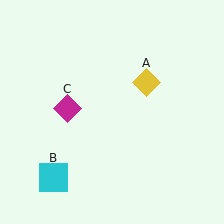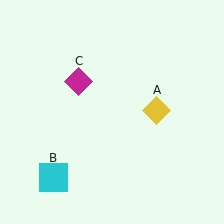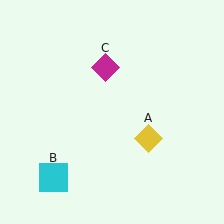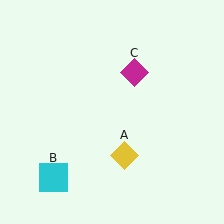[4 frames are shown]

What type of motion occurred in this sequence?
The yellow diamond (object A), magenta diamond (object C) rotated clockwise around the center of the scene.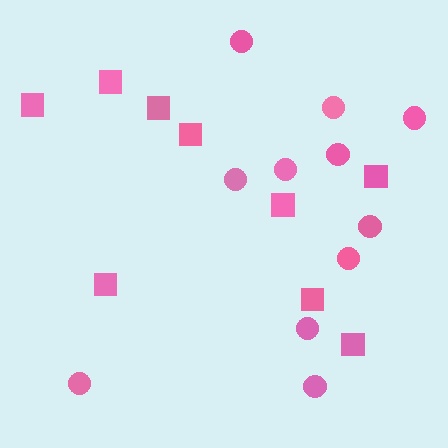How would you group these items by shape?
There are 2 groups: one group of squares (9) and one group of circles (11).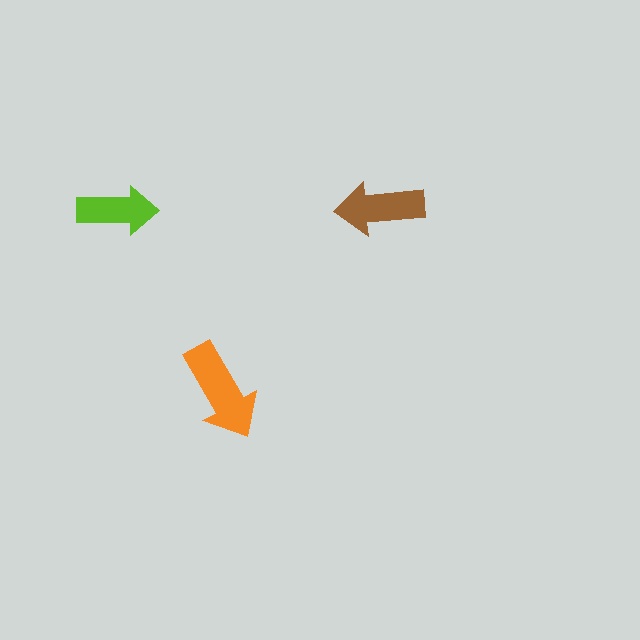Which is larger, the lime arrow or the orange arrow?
The orange one.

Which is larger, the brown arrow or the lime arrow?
The brown one.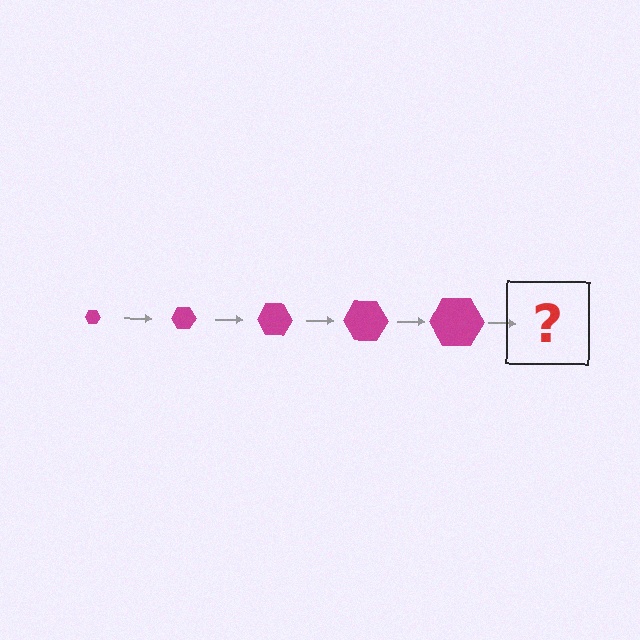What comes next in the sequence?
The next element should be a magenta hexagon, larger than the previous one.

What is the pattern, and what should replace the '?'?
The pattern is that the hexagon gets progressively larger each step. The '?' should be a magenta hexagon, larger than the previous one.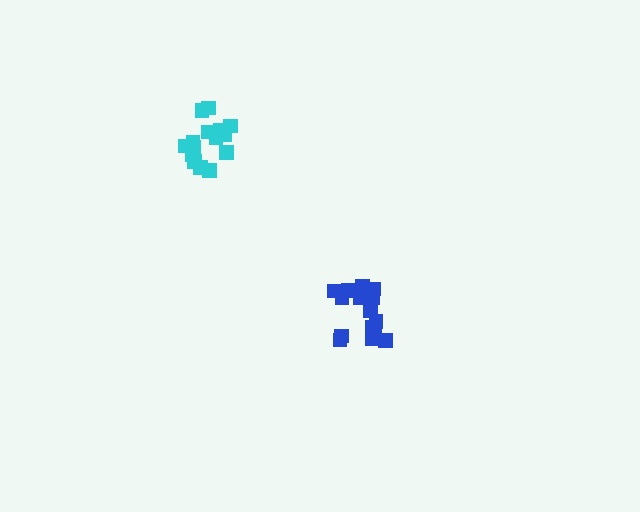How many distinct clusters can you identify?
There are 2 distinct clusters.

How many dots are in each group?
Group 1: 17 dots, Group 2: 17 dots (34 total).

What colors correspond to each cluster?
The clusters are colored: cyan, blue.